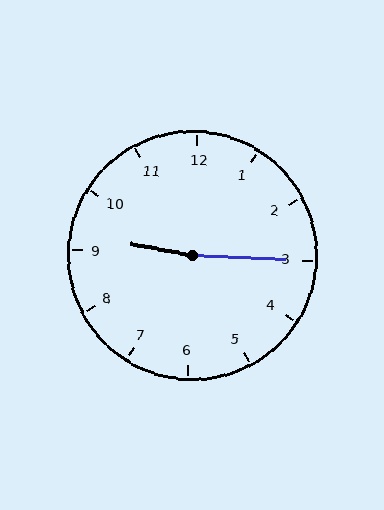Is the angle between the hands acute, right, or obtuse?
It is obtuse.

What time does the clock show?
9:15.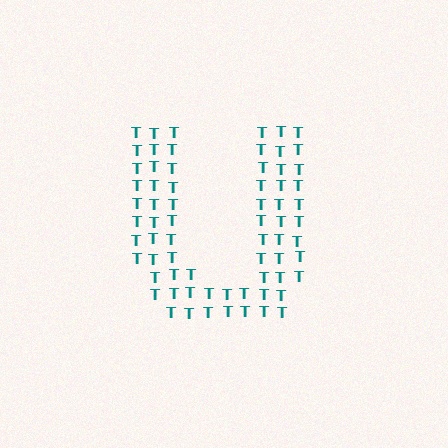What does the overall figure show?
The overall figure shows the letter U.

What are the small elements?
The small elements are letter T's.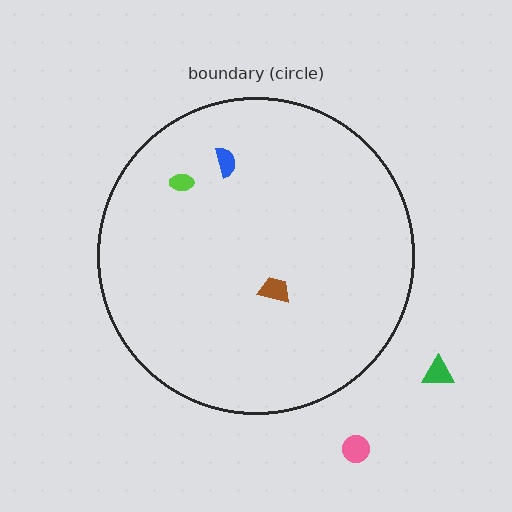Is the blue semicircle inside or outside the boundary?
Inside.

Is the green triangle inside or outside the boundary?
Outside.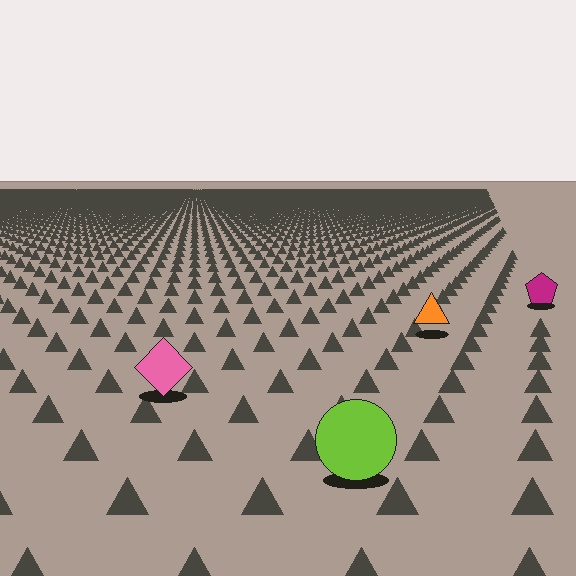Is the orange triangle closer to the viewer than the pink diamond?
No. The pink diamond is closer — you can tell from the texture gradient: the ground texture is coarser near it.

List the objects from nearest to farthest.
From nearest to farthest: the lime circle, the pink diamond, the orange triangle, the magenta pentagon.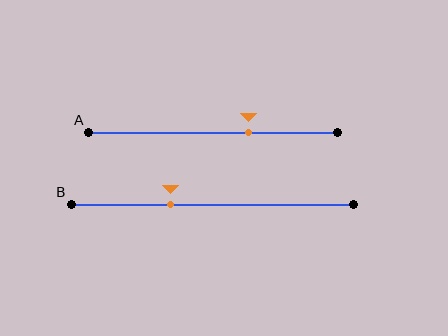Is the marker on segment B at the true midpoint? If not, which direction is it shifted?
No, the marker on segment B is shifted to the left by about 15% of the segment length.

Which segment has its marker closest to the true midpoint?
Segment A has its marker closest to the true midpoint.